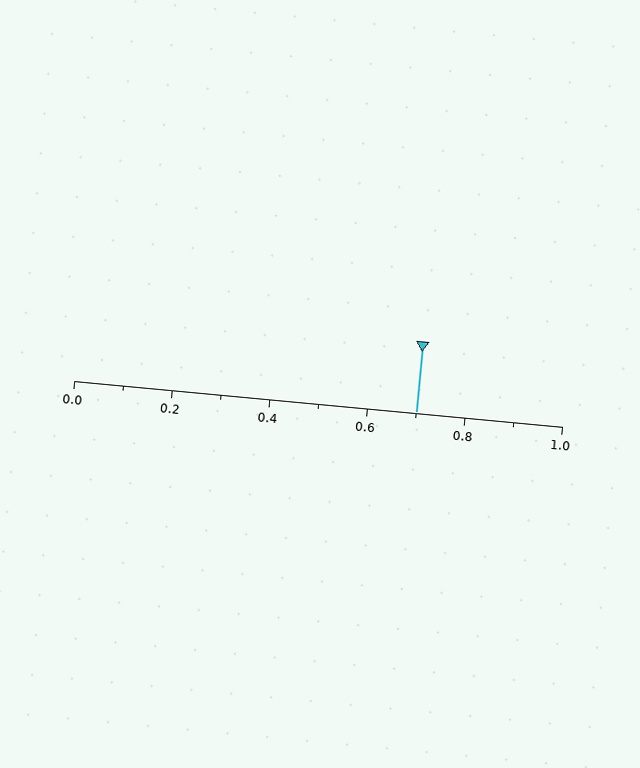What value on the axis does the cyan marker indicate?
The marker indicates approximately 0.7.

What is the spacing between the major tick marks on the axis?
The major ticks are spaced 0.2 apart.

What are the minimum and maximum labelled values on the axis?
The axis runs from 0.0 to 1.0.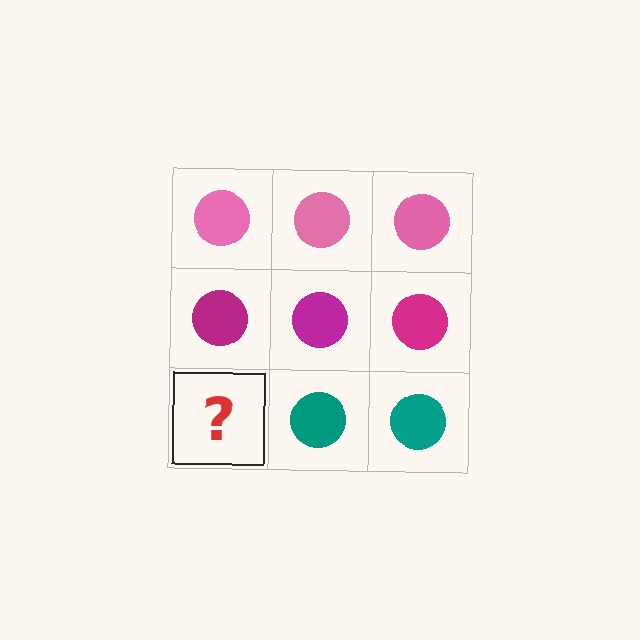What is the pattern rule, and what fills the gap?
The rule is that each row has a consistent color. The gap should be filled with a teal circle.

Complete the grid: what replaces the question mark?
The question mark should be replaced with a teal circle.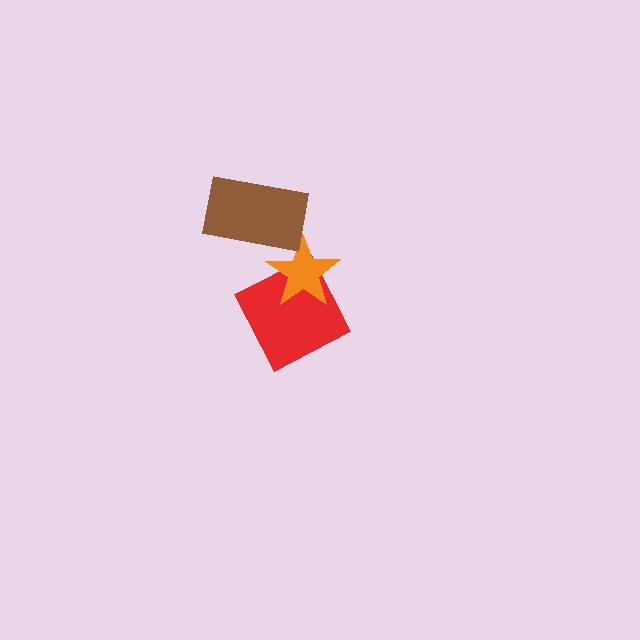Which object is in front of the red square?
The orange star is in front of the red square.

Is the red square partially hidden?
Yes, it is partially covered by another shape.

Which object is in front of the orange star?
The brown rectangle is in front of the orange star.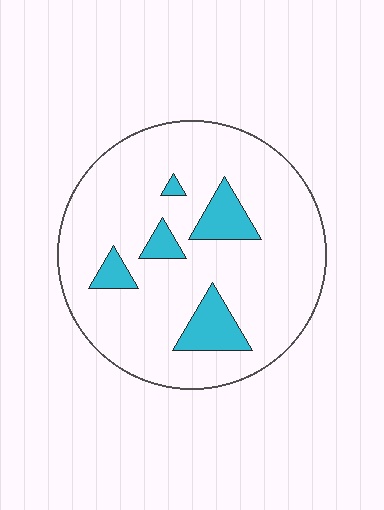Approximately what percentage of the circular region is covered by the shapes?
Approximately 15%.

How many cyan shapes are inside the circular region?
5.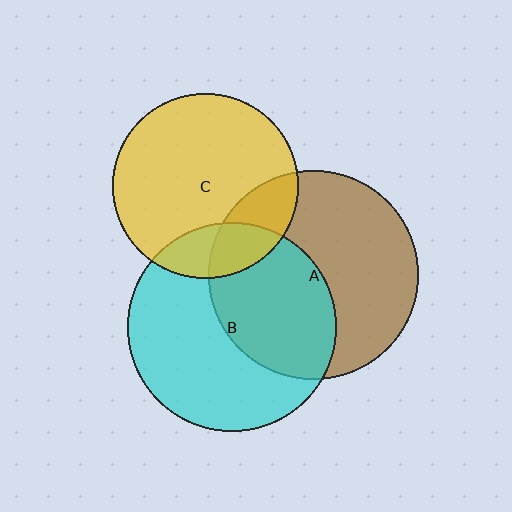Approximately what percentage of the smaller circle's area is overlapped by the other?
Approximately 20%.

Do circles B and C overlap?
Yes.